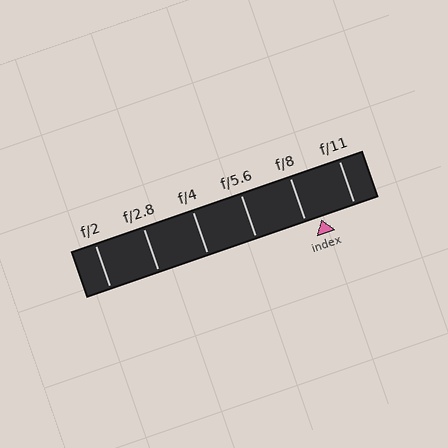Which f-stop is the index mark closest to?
The index mark is closest to f/8.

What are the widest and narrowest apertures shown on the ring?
The widest aperture shown is f/2 and the narrowest is f/11.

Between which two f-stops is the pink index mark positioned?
The index mark is between f/8 and f/11.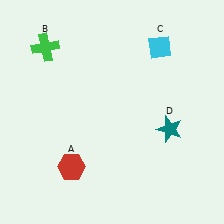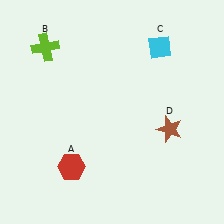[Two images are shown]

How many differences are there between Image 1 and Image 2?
There are 2 differences between the two images.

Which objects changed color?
B changed from green to lime. D changed from teal to brown.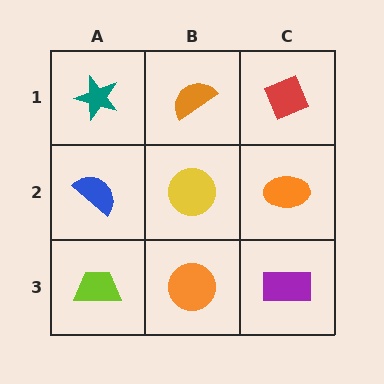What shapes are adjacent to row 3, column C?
An orange ellipse (row 2, column C), an orange circle (row 3, column B).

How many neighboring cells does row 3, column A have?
2.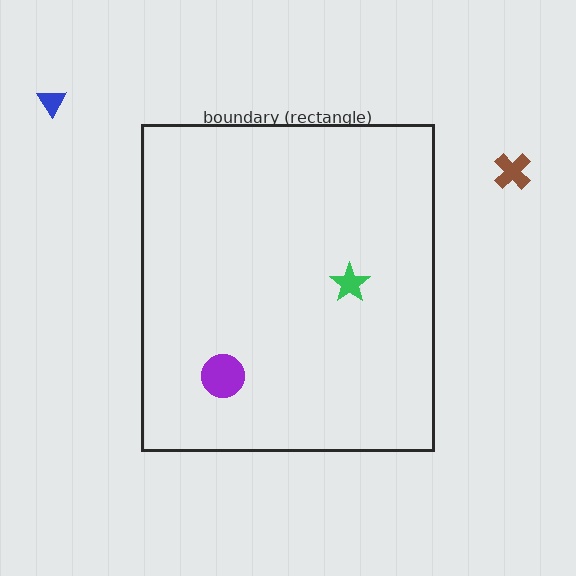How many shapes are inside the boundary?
2 inside, 2 outside.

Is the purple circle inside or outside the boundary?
Inside.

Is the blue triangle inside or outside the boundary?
Outside.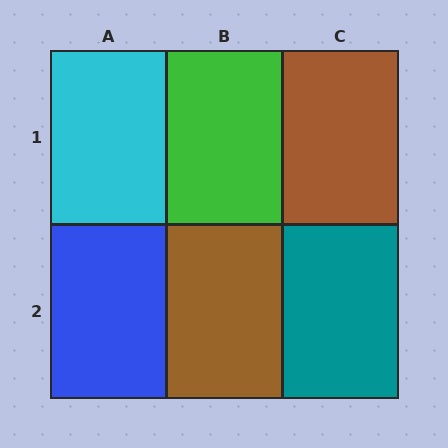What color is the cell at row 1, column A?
Cyan.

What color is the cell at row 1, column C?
Brown.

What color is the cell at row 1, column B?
Green.